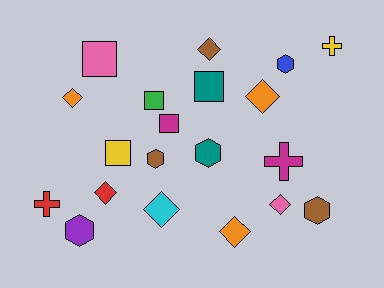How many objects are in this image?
There are 20 objects.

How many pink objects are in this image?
There are 2 pink objects.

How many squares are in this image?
There are 5 squares.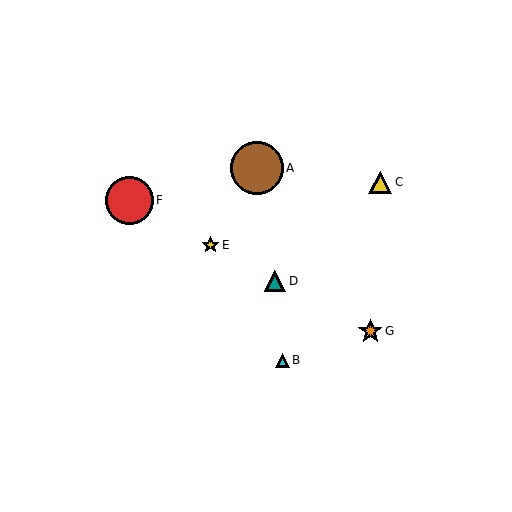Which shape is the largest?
The brown circle (labeled A) is the largest.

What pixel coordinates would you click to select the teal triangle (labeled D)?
Click at (275, 281) to select the teal triangle D.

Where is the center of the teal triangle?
The center of the teal triangle is at (275, 281).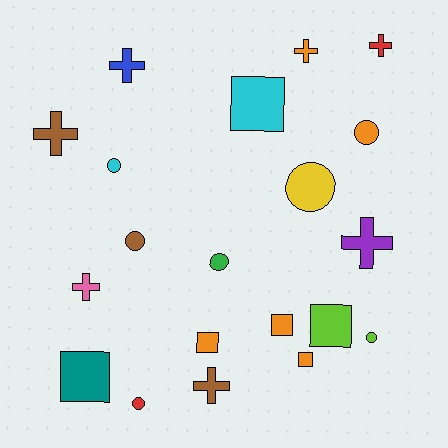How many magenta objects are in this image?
There are no magenta objects.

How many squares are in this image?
There are 6 squares.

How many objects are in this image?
There are 20 objects.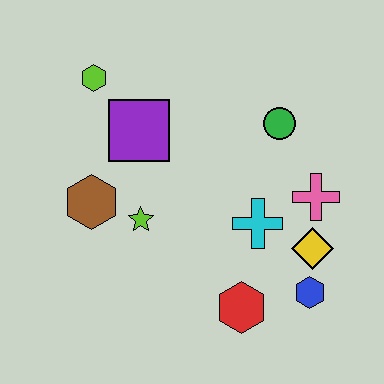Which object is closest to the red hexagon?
The blue hexagon is closest to the red hexagon.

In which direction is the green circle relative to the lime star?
The green circle is to the right of the lime star.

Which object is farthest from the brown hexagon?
The blue hexagon is farthest from the brown hexagon.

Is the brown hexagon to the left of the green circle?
Yes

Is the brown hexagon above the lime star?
Yes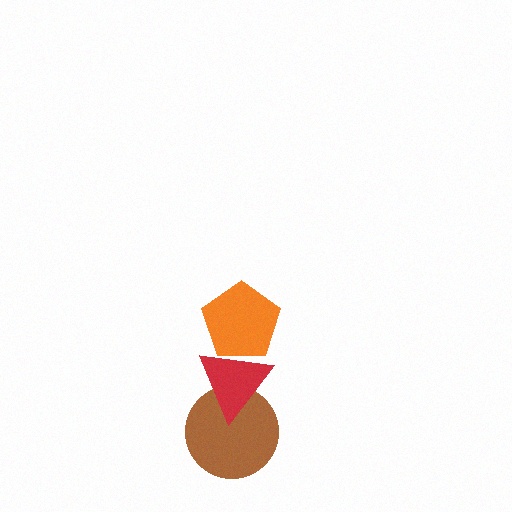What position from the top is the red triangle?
The red triangle is 2nd from the top.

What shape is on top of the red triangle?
The orange pentagon is on top of the red triangle.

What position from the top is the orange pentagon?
The orange pentagon is 1st from the top.